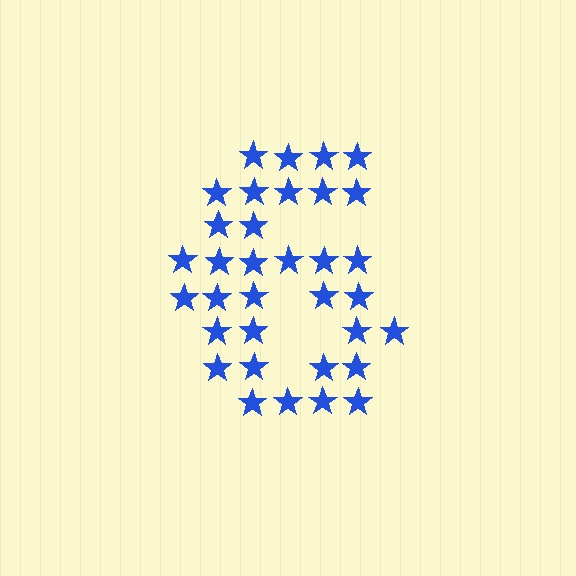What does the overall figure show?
The overall figure shows the digit 6.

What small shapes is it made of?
It is made of small stars.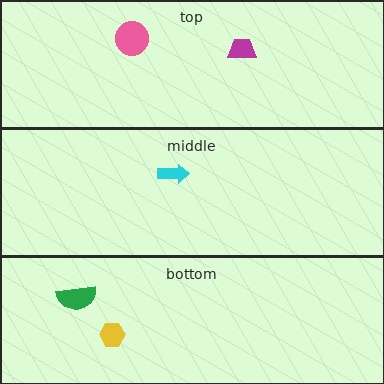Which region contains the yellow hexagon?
The bottom region.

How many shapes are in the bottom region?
2.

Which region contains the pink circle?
The top region.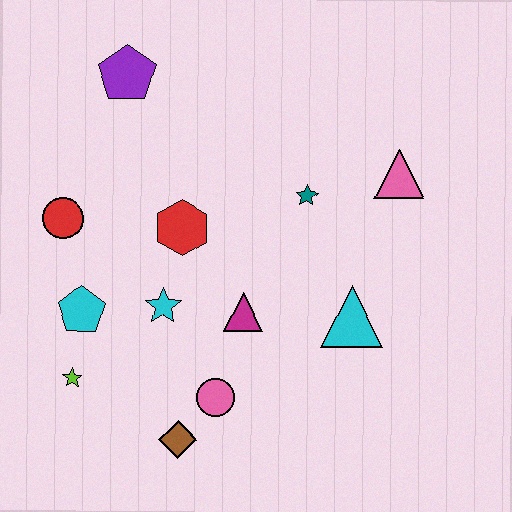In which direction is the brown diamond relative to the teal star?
The brown diamond is below the teal star.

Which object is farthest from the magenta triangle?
The purple pentagon is farthest from the magenta triangle.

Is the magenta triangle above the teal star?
No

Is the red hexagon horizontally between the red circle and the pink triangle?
Yes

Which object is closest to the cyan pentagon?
The lime star is closest to the cyan pentagon.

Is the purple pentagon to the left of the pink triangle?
Yes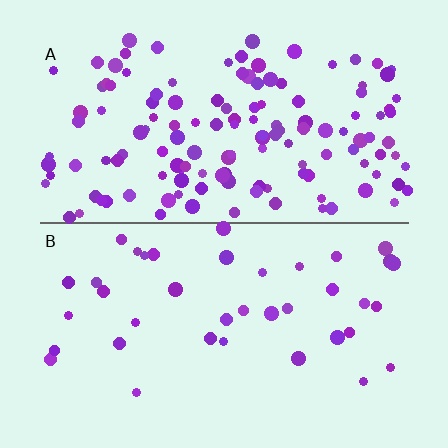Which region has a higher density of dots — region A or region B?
A (the top).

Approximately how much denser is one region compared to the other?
Approximately 3.5× — region A over region B.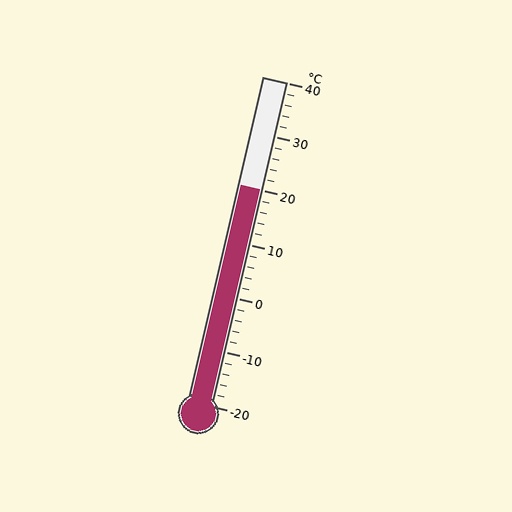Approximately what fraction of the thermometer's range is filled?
The thermometer is filled to approximately 65% of its range.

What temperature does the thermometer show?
The thermometer shows approximately 20°C.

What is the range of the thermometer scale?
The thermometer scale ranges from -20°C to 40°C.